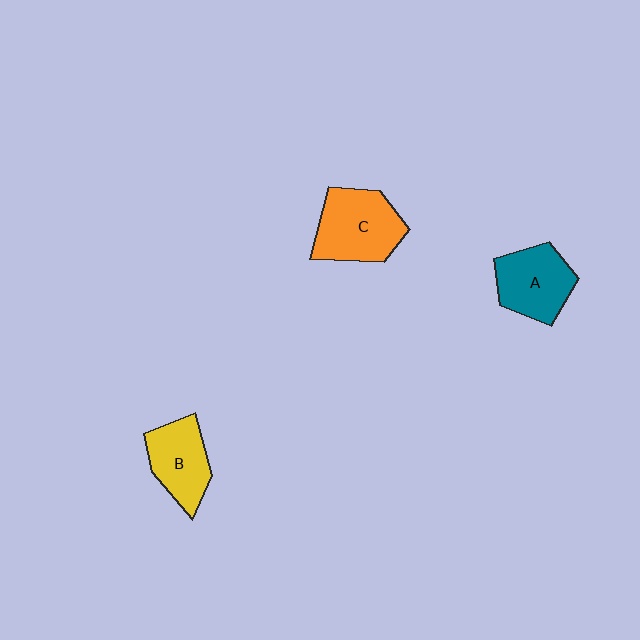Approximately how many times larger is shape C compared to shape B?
Approximately 1.3 times.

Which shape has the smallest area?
Shape B (yellow).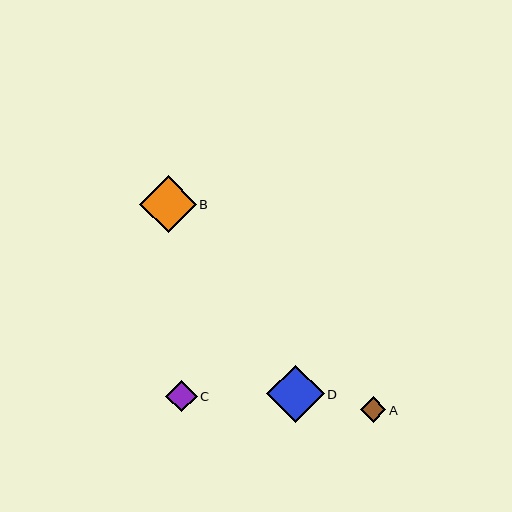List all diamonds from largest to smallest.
From largest to smallest: D, B, C, A.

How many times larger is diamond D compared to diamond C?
Diamond D is approximately 1.8 times the size of diamond C.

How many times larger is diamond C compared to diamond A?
Diamond C is approximately 1.2 times the size of diamond A.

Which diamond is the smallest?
Diamond A is the smallest with a size of approximately 25 pixels.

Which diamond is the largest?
Diamond D is the largest with a size of approximately 58 pixels.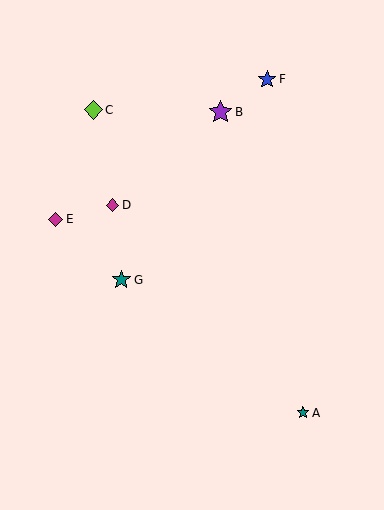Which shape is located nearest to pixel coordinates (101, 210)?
The magenta diamond (labeled D) at (112, 205) is nearest to that location.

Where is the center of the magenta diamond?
The center of the magenta diamond is at (55, 219).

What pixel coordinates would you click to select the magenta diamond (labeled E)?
Click at (55, 219) to select the magenta diamond E.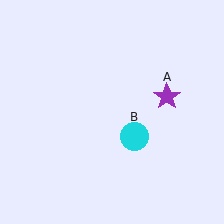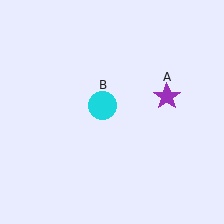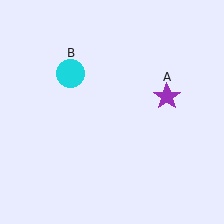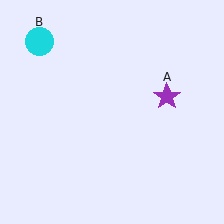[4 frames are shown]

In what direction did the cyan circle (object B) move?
The cyan circle (object B) moved up and to the left.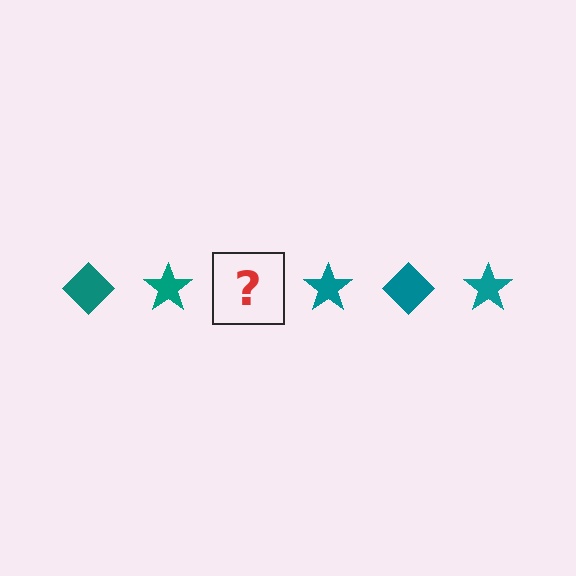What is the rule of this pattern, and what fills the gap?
The rule is that the pattern cycles through diamond, star shapes in teal. The gap should be filled with a teal diamond.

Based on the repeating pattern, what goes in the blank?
The blank should be a teal diamond.